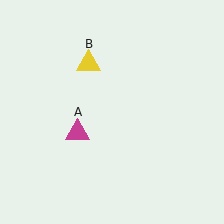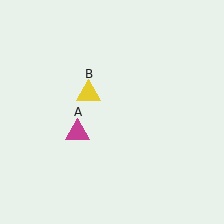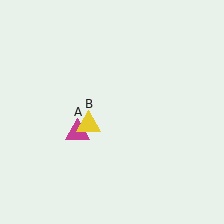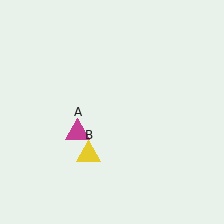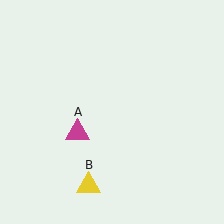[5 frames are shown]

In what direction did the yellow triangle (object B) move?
The yellow triangle (object B) moved down.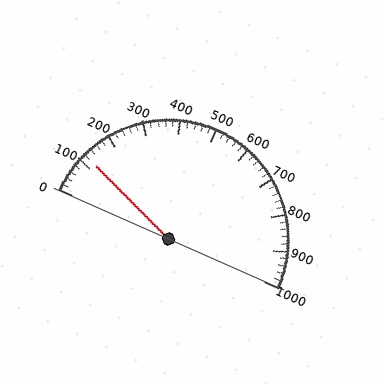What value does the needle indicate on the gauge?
The needle indicates approximately 120.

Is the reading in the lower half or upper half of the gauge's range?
The reading is in the lower half of the range (0 to 1000).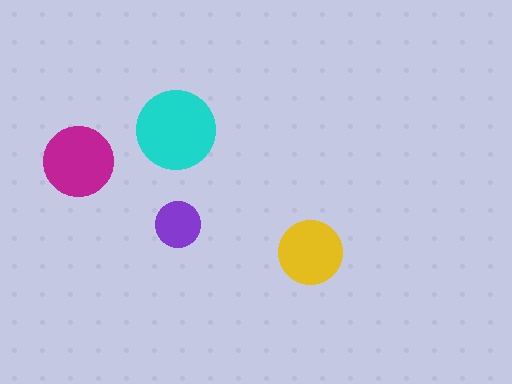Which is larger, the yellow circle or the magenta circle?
The magenta one.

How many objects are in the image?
There are 4 objects in the image.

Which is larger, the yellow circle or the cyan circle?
The cyan one.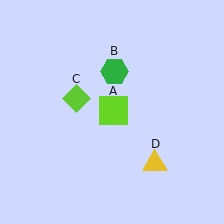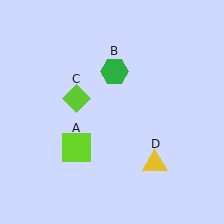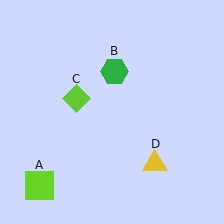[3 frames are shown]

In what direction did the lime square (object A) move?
The lime square (object A) moved down and to the left.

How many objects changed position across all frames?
1 object changed position: lime square (object A).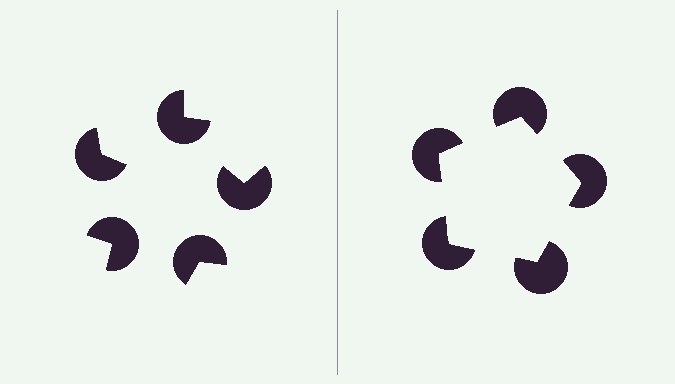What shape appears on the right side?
An illusory pentagon.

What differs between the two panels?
The pac-man discs are positioned identically on both sides; only the wedge orientations differ. On the right they align to a pentagon; on the left they are misaligned.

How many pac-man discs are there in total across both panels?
10 — 5 on each side.